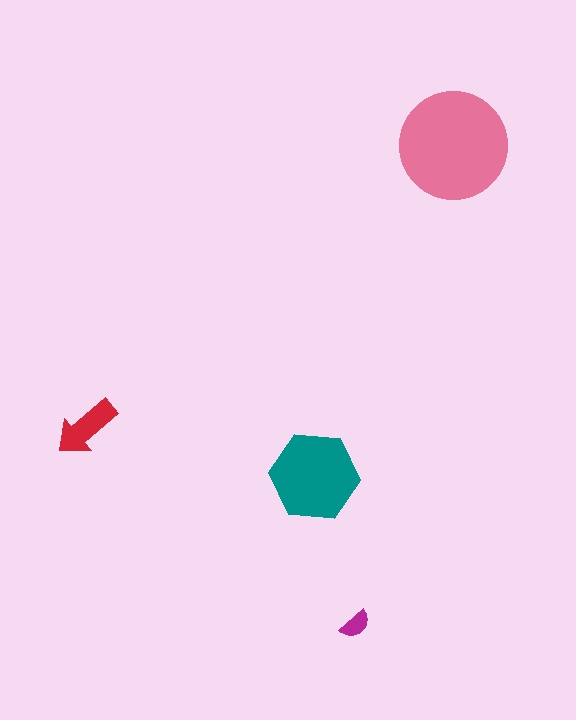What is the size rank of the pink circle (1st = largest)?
1st.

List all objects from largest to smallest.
The pink circle, the teal hexagon, the red arrow, the magenta semicircle.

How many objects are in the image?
There are 4 objects in the image.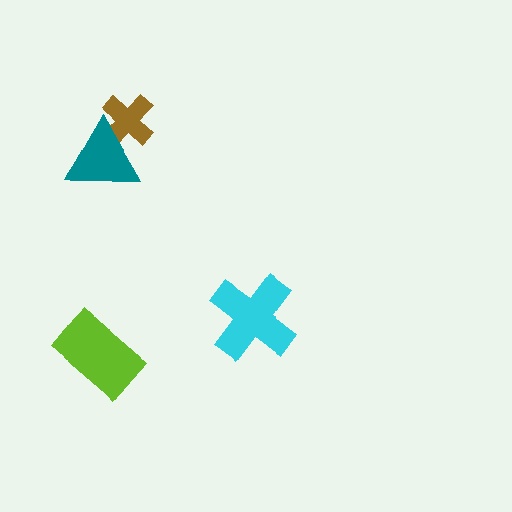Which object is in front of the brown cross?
The teal triangle is in front of the brown cross.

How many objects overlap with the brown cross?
1 object overlaps with the brown cross.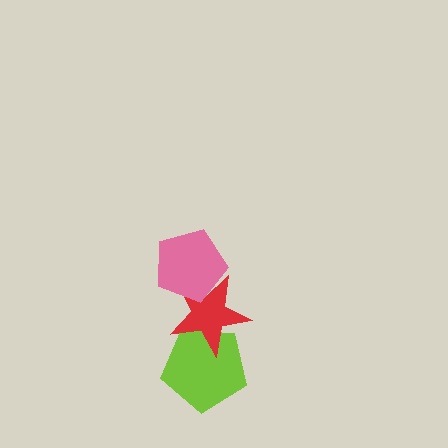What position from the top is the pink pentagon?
The pink pentagon is 1st from the top.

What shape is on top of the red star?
The pink pentagon is on top of the red star.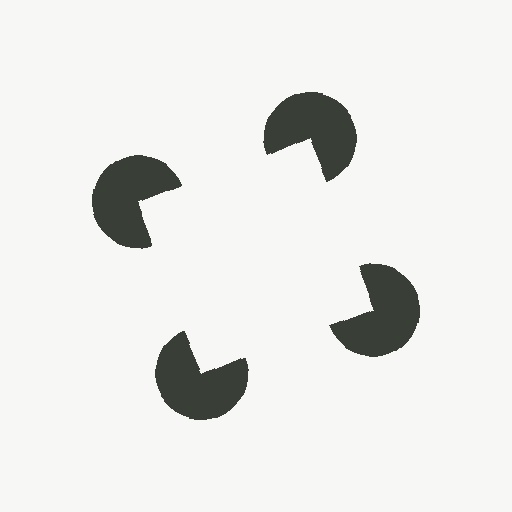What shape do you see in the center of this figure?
An illusory square — its edges are inferred from the aligned wedge cuts in the pac-man discs, not physically drawn.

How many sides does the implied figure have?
4 sides.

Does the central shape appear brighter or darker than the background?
It typically appears slightly brighter than the background, even though no actual brightness change is drawn.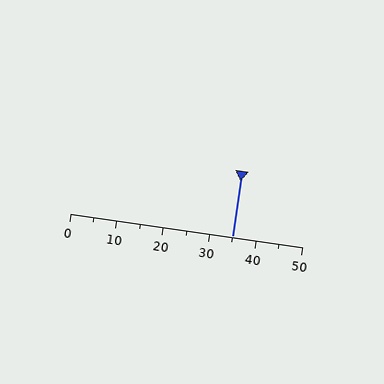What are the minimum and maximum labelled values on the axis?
The axis runs from 0 to 50.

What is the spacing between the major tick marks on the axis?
The major ticks are spaced 10 apart.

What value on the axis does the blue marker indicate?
The marker indicates approximately 35.